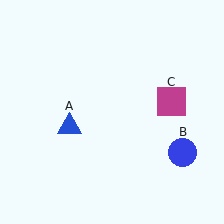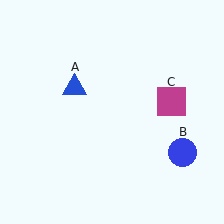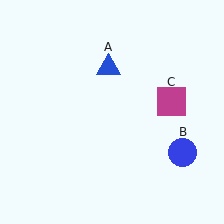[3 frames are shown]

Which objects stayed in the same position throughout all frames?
Blue circle (object B) and magenta square (object C) remained stationary.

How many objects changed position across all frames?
1 object changed position: blue triangle (object A).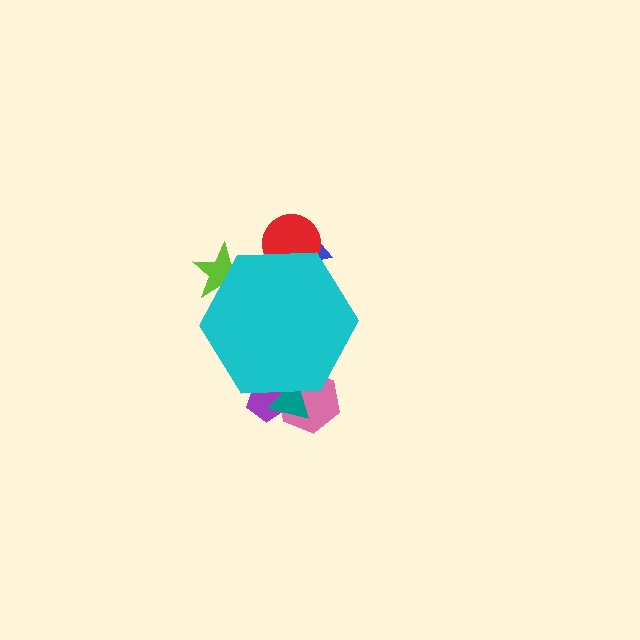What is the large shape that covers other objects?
A cyan hexagon.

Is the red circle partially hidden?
Yes, the red circle is partially hidden behind the cyan hexagon.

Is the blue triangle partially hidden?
Yes, the blue triangle is partially hidden behind the cyan hexagon.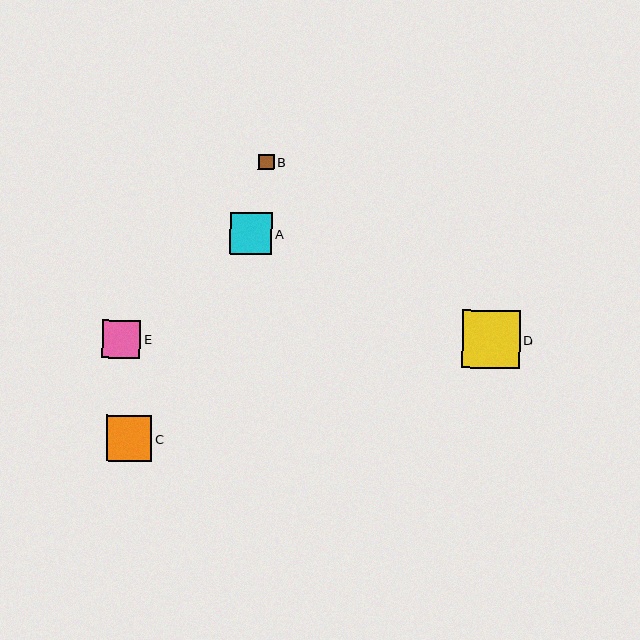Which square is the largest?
Square D is the largest with a size of approximately 58 pixels.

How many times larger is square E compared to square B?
Square E is approximately 2.5 times the size of square B.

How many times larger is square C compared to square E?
Square C is approximately 1.2 times the size of square E.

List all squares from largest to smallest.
From largest to smallest: D, C, A, E, B.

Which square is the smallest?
Square B is the smallest with a size of approximately 15 pixels.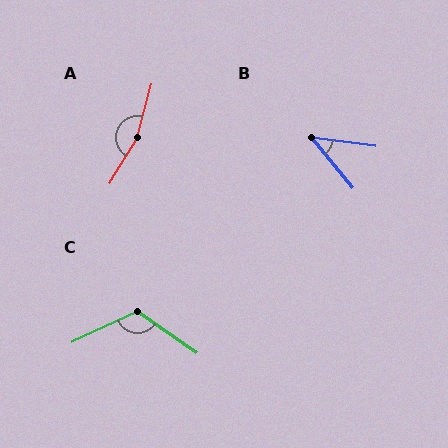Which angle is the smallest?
B, at approximately 43 degrees.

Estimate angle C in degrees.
Approximately 120 degrees.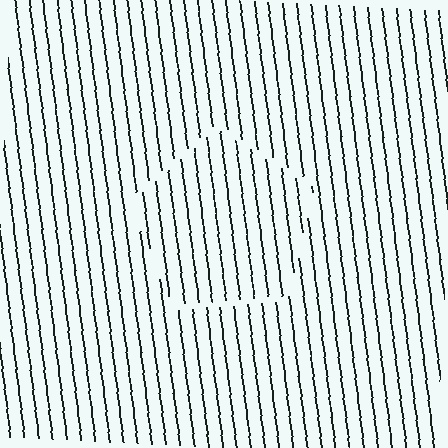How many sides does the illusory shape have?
5 sides — the line-ends trace a pentagon.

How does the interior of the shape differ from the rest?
The interior of the shape contains the same grating, shifted by half a period — the contour is defined by the phase discontinuity where line-ends from the inner and outer gratings abut.